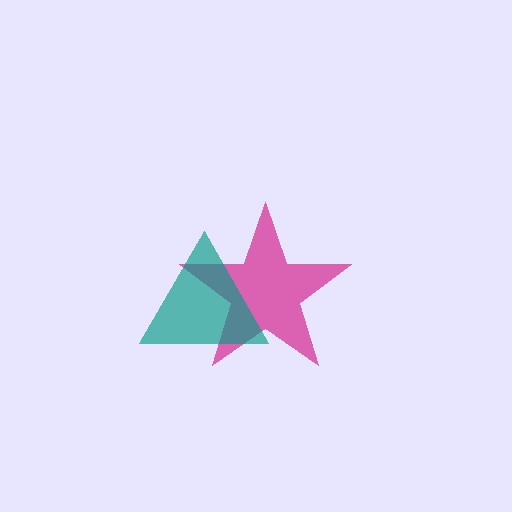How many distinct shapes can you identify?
There are 2 distinct shapes: a magenta star, a teal triangle.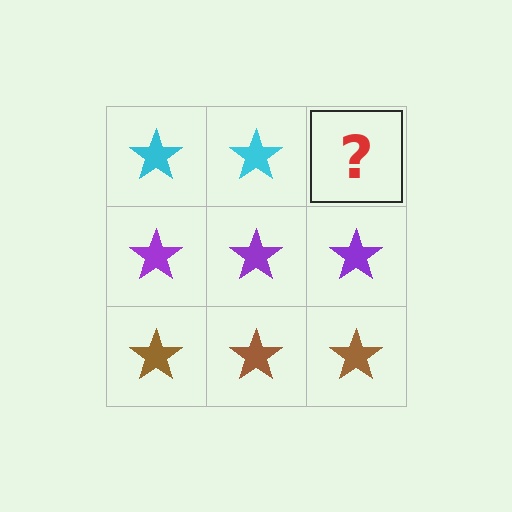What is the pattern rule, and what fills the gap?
The rule is that each row has a consistent color. The gap should be filled with a cyan star.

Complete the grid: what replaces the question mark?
The question mark should be replaced with a cyan star.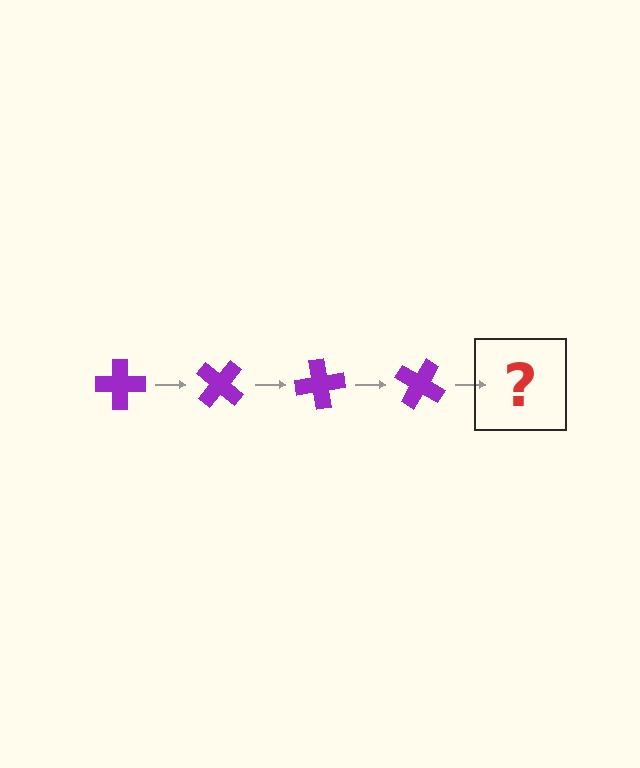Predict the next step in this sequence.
The next step is a purple cross rotated 160 degrees.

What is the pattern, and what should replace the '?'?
The pattern is that the cross rotates 40 degrees each step. The '?' should be a purple cross rotated 160 degrees.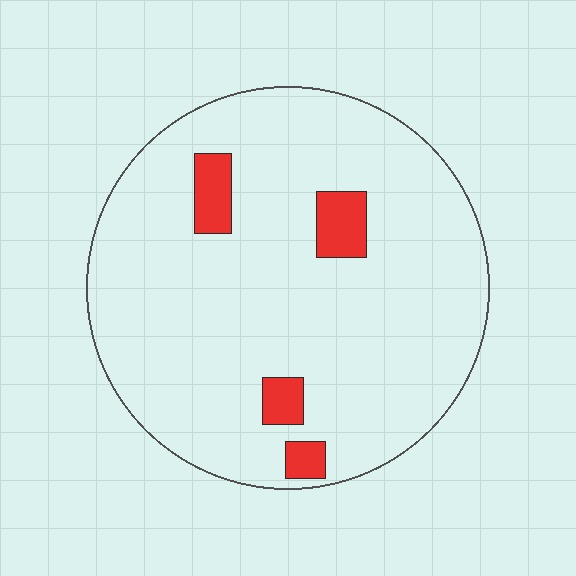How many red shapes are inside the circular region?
4.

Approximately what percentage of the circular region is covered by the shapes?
Approximately 10%.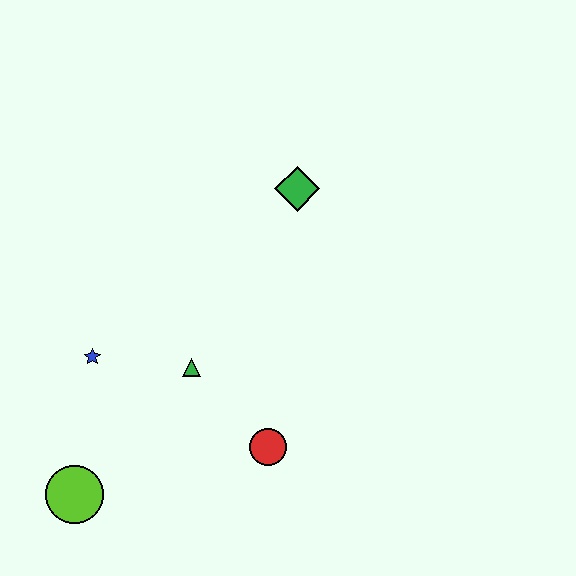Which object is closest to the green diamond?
The green triangle is closest to the green diamond.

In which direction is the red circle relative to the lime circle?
The red circle is to the right of the lime circle.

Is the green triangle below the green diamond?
Yes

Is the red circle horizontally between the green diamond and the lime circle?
Yes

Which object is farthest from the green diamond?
The lime circle is farthest from the green diamond.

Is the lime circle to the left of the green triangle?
Yes